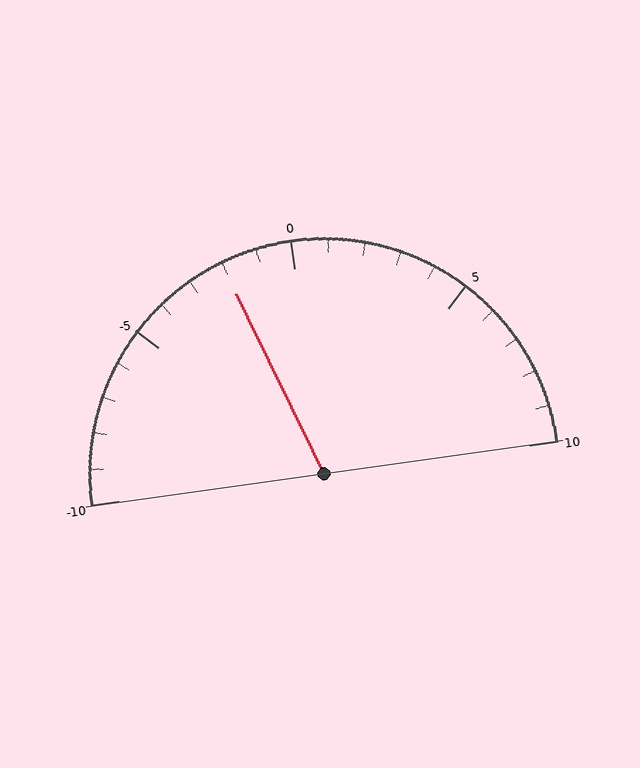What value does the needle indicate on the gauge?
The needle indicates approximately -2.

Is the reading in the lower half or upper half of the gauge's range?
The reading is in the lower half of the range (-10 to 10).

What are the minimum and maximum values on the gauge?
The gauge ranges from -10 to 10.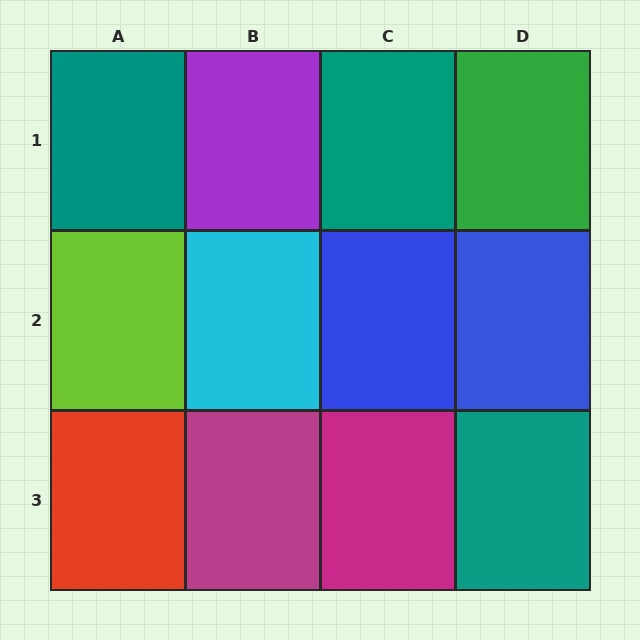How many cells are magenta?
2 cells are magenta.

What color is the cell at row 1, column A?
Teal.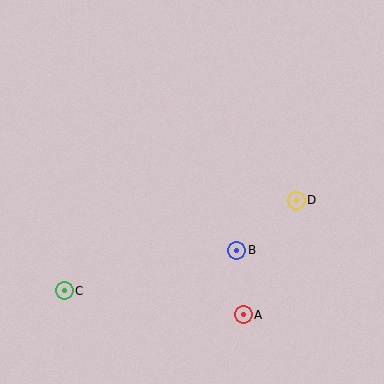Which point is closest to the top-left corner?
Point C is closest to the top-left corner.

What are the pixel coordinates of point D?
Point D is at (296, 200).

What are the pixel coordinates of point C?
Point C is at (64, 291).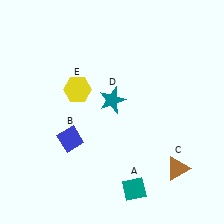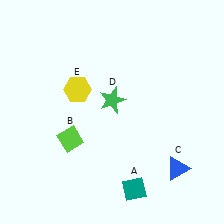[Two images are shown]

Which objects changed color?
B changed from blue to lime. C changed from brown to blue. D changed from teal to green.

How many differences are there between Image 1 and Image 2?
There are 3 differences between the two images.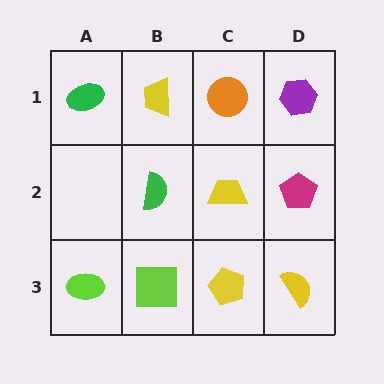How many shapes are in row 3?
4 shapes.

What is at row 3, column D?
A yellow semicircle.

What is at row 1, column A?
A green ellipse.